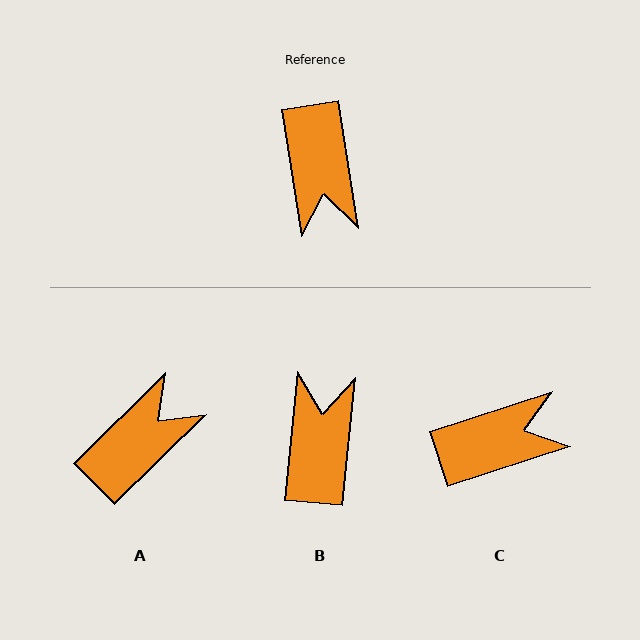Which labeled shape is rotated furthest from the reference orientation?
B, about 166 degrees away.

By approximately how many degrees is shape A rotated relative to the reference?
Approximately 126 degrees counter-clockwise.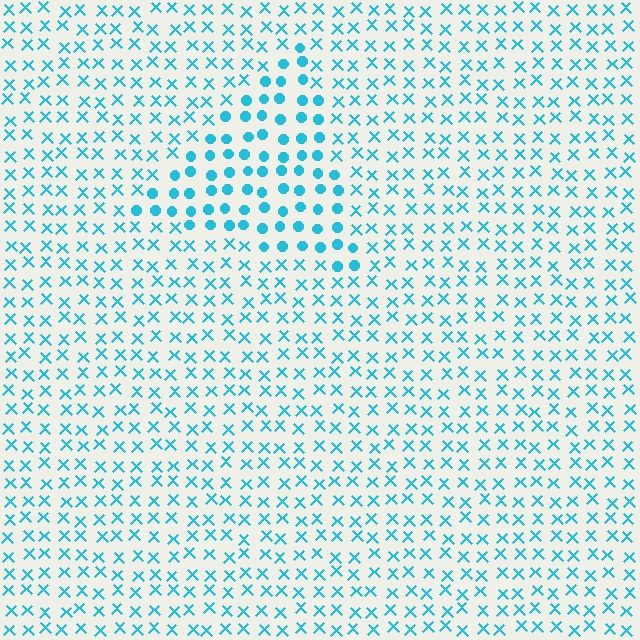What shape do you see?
I see a triangle.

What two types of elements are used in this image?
The image uses circles inside the triangle region and X marks outside it.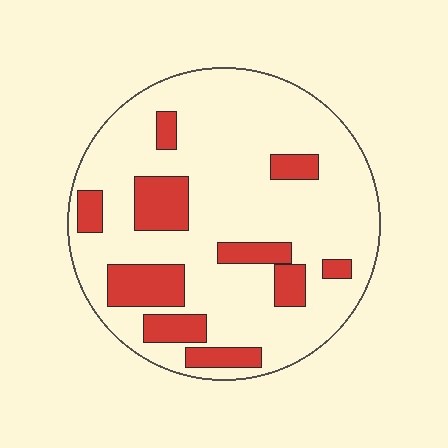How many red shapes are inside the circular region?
10.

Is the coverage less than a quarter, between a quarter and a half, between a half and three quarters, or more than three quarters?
Less than a quarter.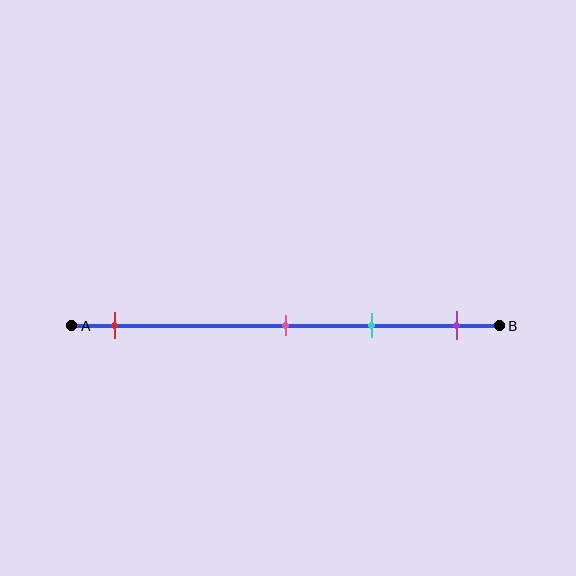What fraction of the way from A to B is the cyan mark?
The cyan mark is approximately 70% (0.7) of the way from A to B.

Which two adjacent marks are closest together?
The pink and cyan marks are the closest adjacent pair.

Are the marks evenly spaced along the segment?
No, the marks are not evenly spaced.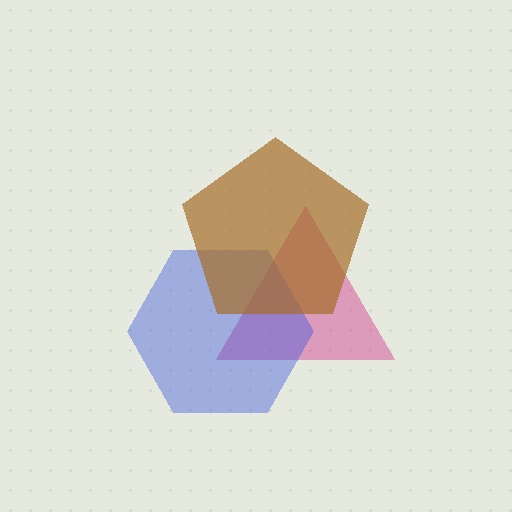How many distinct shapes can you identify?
There are 3 distinct shapes: a magenta triangle, a blue hexagon, a brown pentagon.